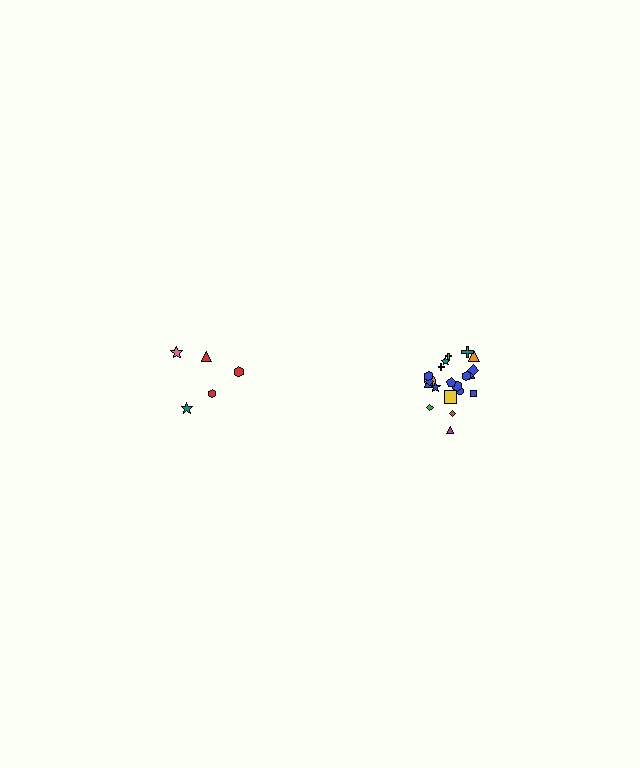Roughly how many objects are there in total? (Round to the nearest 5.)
Roughly 25 objects in total.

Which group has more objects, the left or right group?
The right group.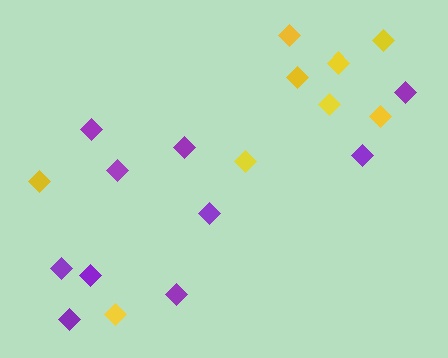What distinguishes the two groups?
There are 2 groups: one group of yellow diamonds (9) and one group of purple diamonds (10).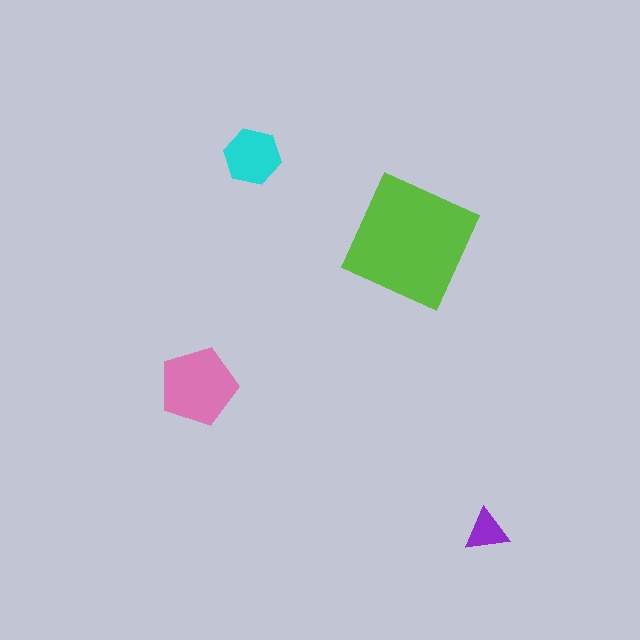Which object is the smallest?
The purple triangle.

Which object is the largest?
The lime square.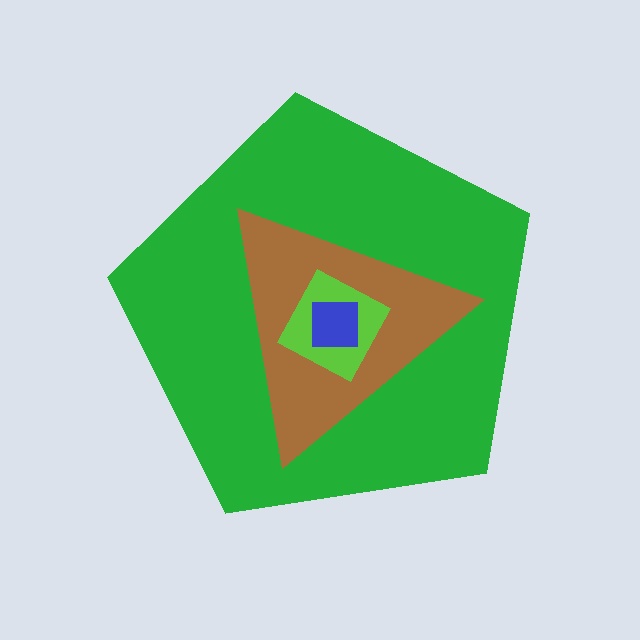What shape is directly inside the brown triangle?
The lime diamond.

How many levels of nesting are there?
4.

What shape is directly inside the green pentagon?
The brown triangle.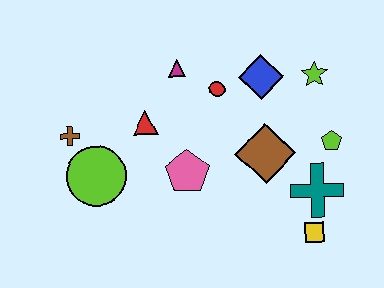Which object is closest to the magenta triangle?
The red circle is closest to the magenta triangle.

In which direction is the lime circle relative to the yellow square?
The lime circle is to the left of the yellow square.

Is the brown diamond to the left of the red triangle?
No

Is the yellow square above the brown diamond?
No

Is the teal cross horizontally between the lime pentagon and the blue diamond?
Yes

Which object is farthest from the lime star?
The brown cross is farthest from the lime star.